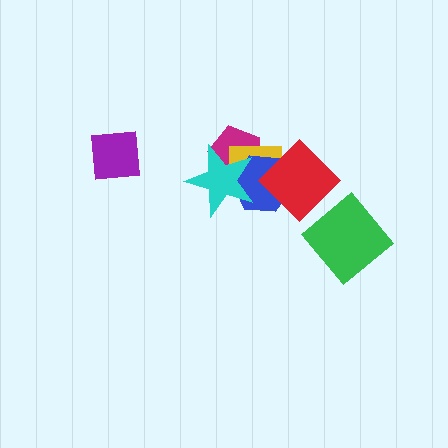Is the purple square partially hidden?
No, no other shape covers it.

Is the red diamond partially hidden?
Yes, it is partially covered by another shape.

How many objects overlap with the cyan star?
3 objects overlap with the cyan star.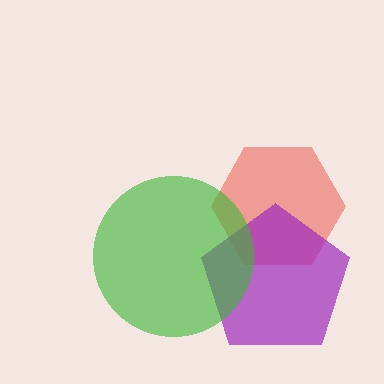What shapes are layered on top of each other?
The layered shapes are: a red hexagon, a purple pentagon, a green circle.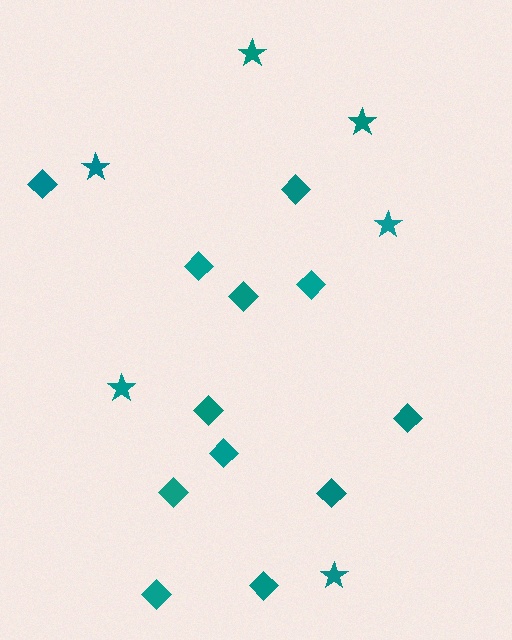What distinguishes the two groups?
There are 2 groups: one group of stars (6) and one group of diamonds (12).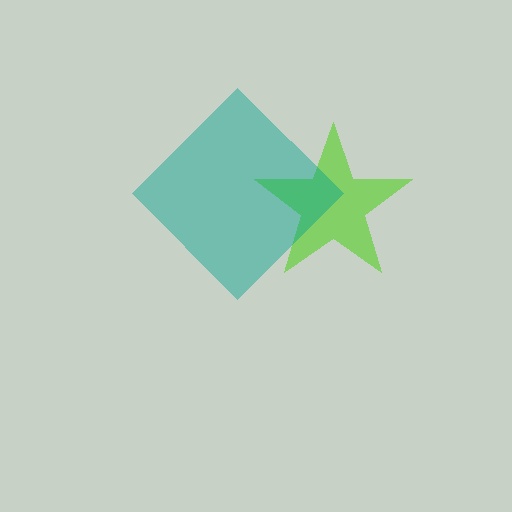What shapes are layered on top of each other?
The layered shapes are: a lime star, a teal diamond.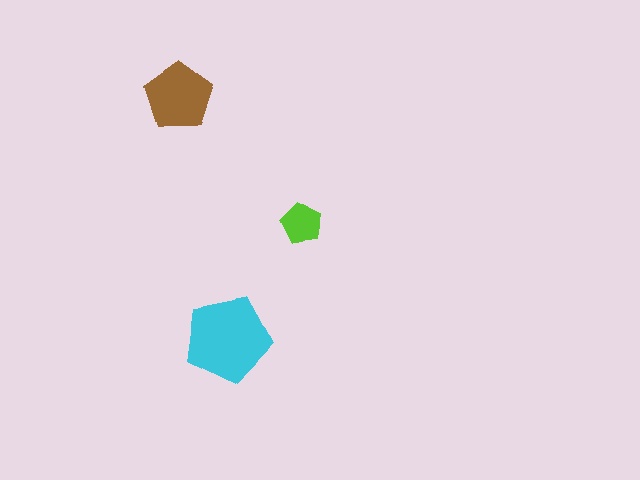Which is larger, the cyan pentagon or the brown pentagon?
The cyan one.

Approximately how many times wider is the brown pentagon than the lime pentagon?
About 1.5 times wider.